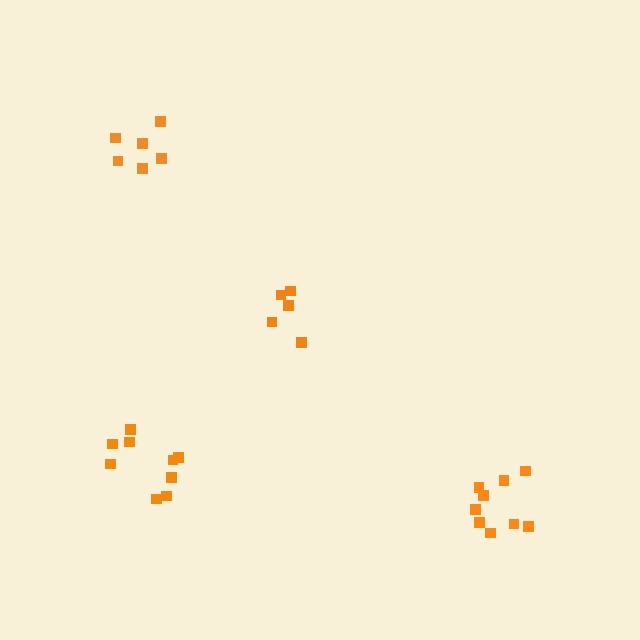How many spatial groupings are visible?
There are 4 spatial groupings.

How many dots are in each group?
Group 1: 6 dots, Group 2: 5 dots, Group 3: 9 dots, Group 4: 9 dots (29 total).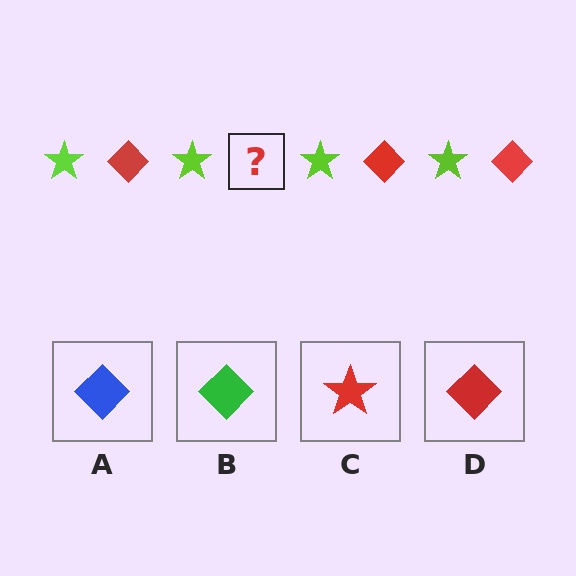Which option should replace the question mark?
Option D.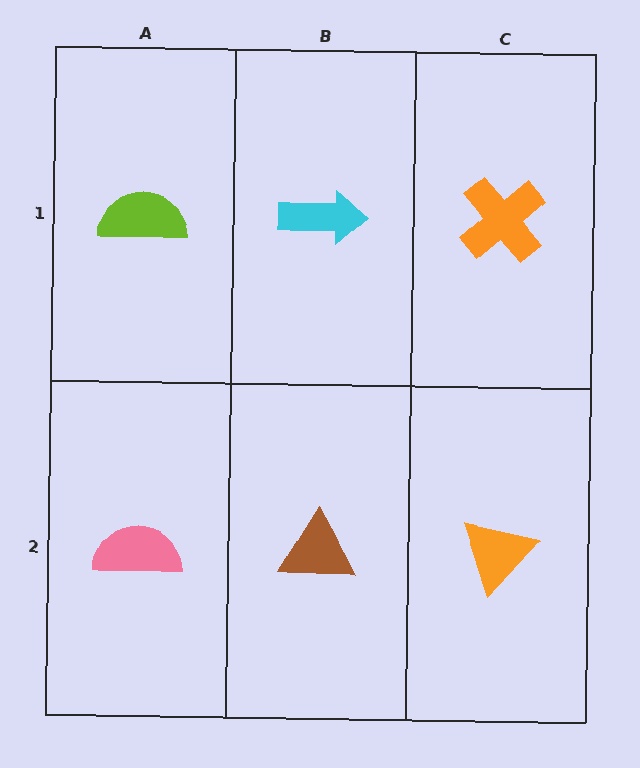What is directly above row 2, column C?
An orange cross.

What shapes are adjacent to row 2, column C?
An orange cross (row 1, column C), a brown triangle (row 2, column B).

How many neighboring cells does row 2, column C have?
2.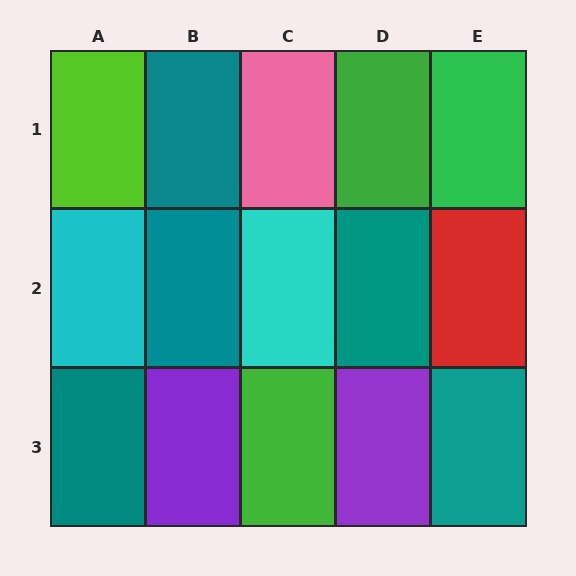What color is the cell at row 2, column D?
Teal.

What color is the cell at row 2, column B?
Teal.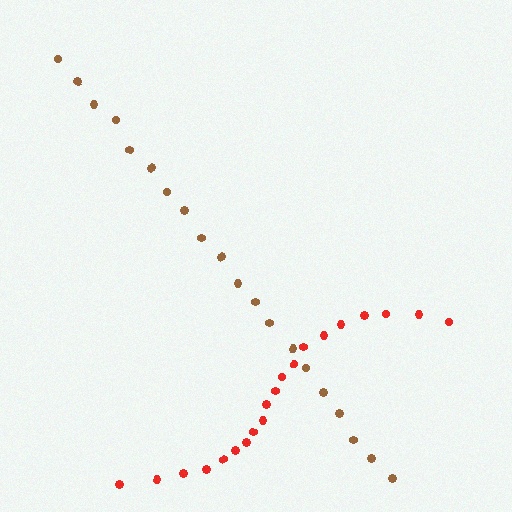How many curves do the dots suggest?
There are 2 distinct paths.